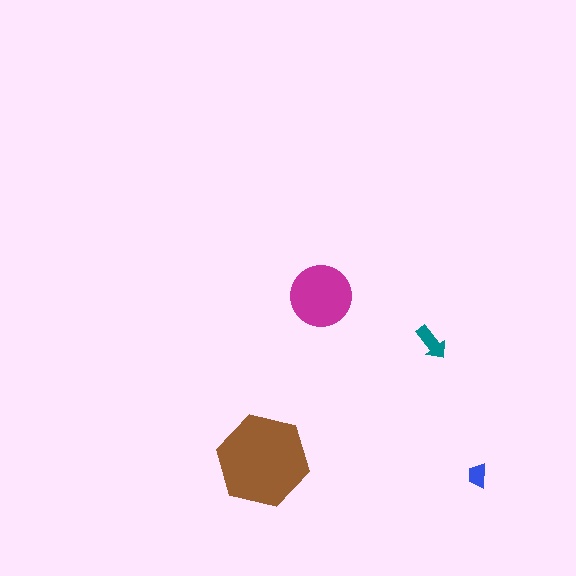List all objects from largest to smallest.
The brown hexagon, the magenta circle, the teal arrow, the blue trapezoid.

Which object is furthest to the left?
The brown hexagon is leftmost.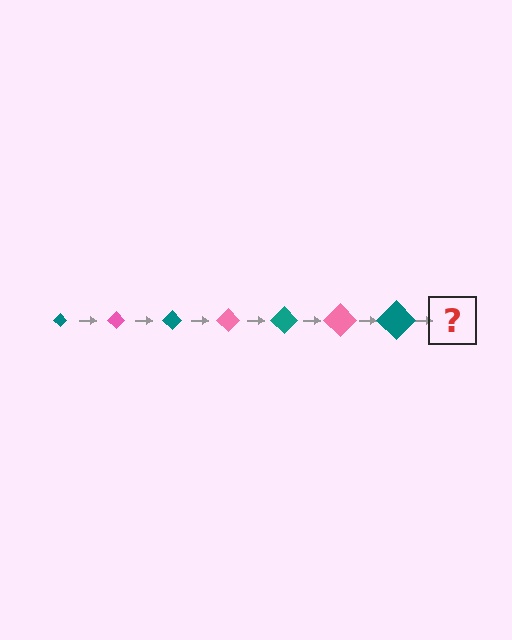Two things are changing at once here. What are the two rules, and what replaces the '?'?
The two rules are that the diamond grows larger each step and the color cycles through teal and pink. The '?' should be a pink diamond, larger than the previous one.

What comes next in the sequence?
The next element should be a pink diamond, larger than the previous one.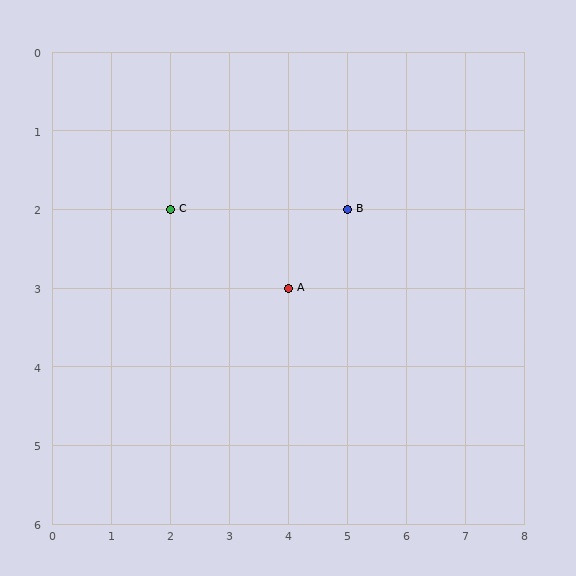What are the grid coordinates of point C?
Point C is at grid coordinates (2, 2).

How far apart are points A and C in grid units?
Points A and C are 2 columns and 1 row apart (about 2.2 grid units diagonally).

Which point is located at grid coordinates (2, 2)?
Point C is at (2, 2).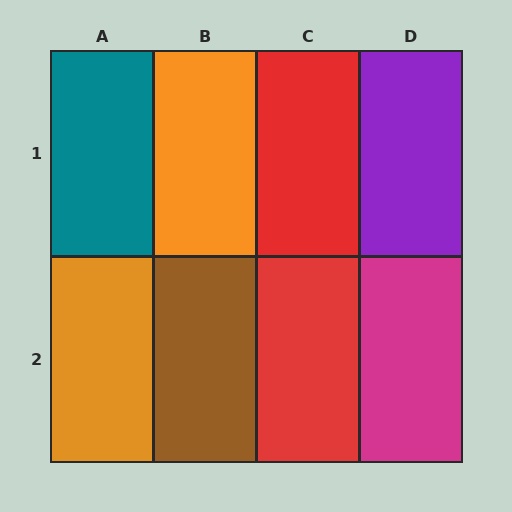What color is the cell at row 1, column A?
Teal.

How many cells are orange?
2 cells are orange.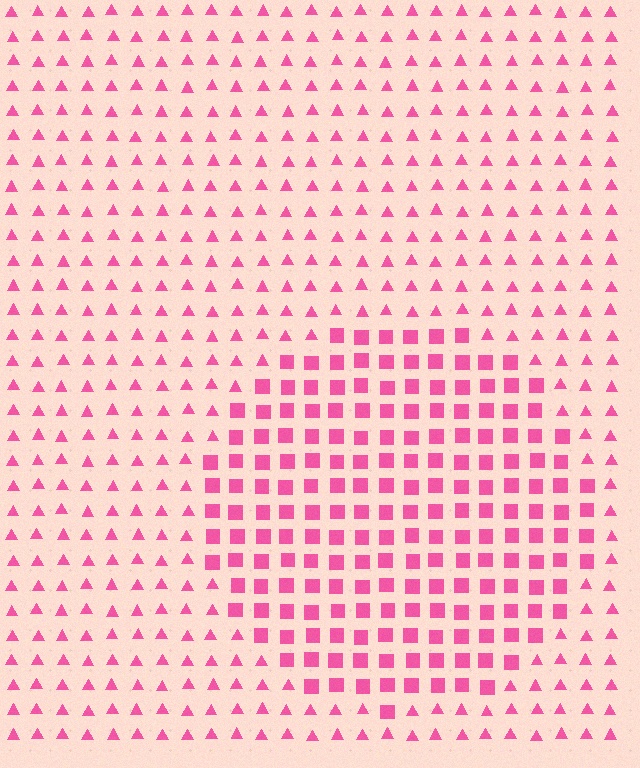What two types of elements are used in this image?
The image uses squares inside the circle region and triangles outside it.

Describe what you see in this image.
The image is filled with small pink elements arranged in a uniform grid. A circle-shaped region contains squares, while the surrounding area contains triangles. The boundary is defined purely by the change in element shape.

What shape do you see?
I see a circle.